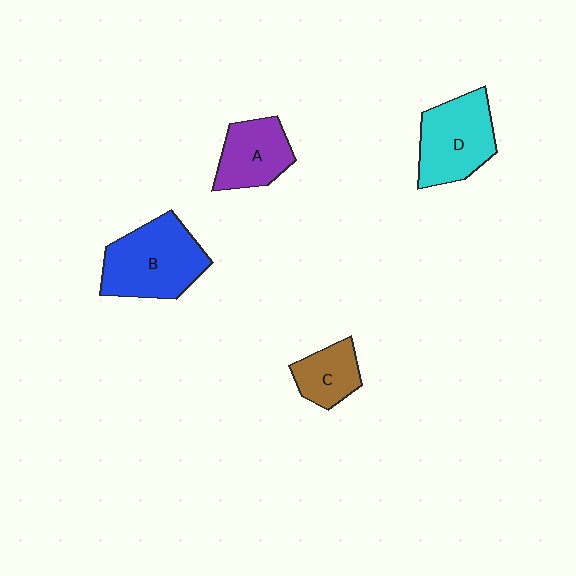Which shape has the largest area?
Shape B (blue).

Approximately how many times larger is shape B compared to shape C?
Approximately 2.0 times.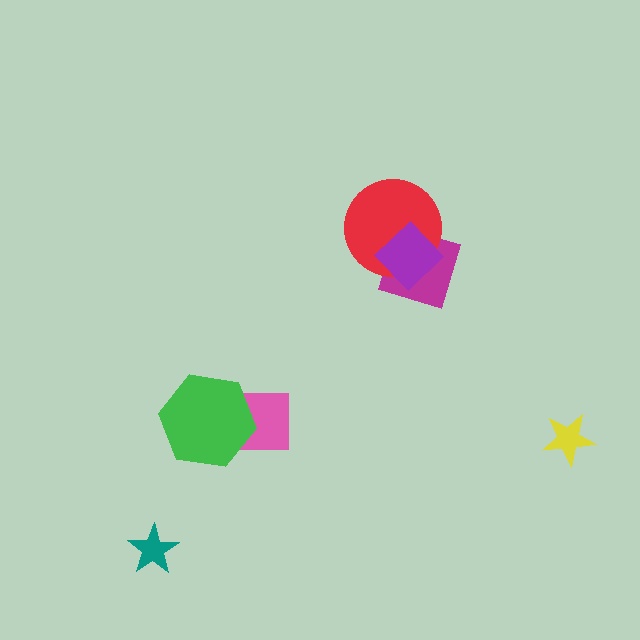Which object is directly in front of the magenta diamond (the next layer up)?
The red circle is directly in front of the magenta diamond.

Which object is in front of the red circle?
The purple diamond is in front of the red circle.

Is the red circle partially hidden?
Yes, it is partially covered by another shape.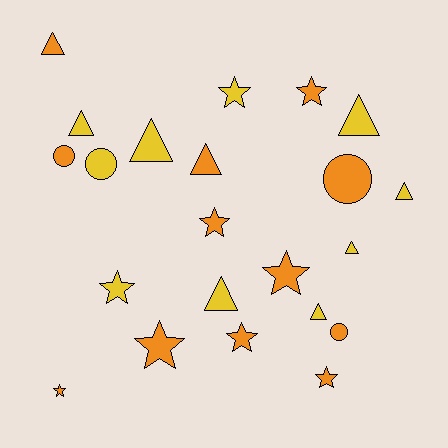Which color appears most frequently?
Orange, with 12 objects.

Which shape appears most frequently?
Star, with 9 objects.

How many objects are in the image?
There are 22 objects.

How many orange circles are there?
There are 3 orange circles.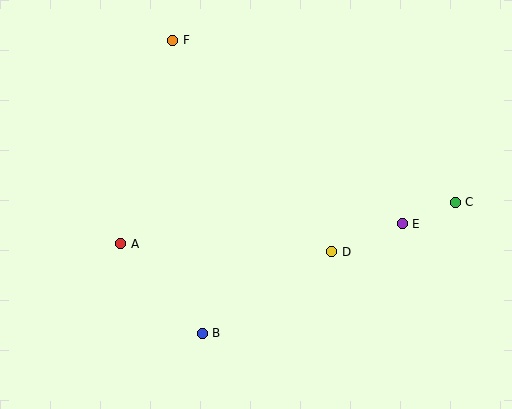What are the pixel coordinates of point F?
Point F is at (173, 40).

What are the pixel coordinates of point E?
Point E is at (402, 224).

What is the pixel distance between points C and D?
The distance between C and D is 133 pixels.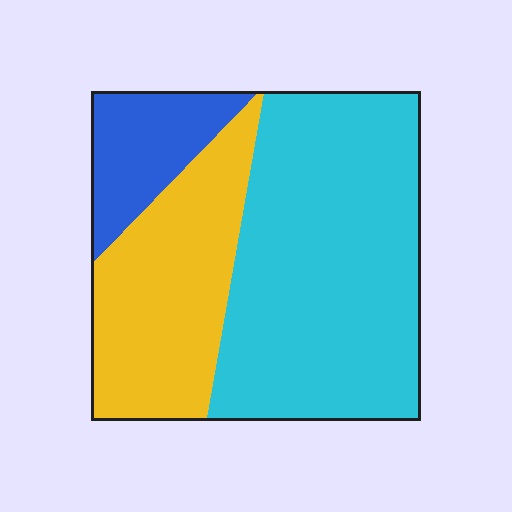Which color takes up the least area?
Blue, at roughly 15%.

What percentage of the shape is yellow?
Yellow covers around 30% of the shape.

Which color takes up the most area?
Cyan, at roughly 55%.